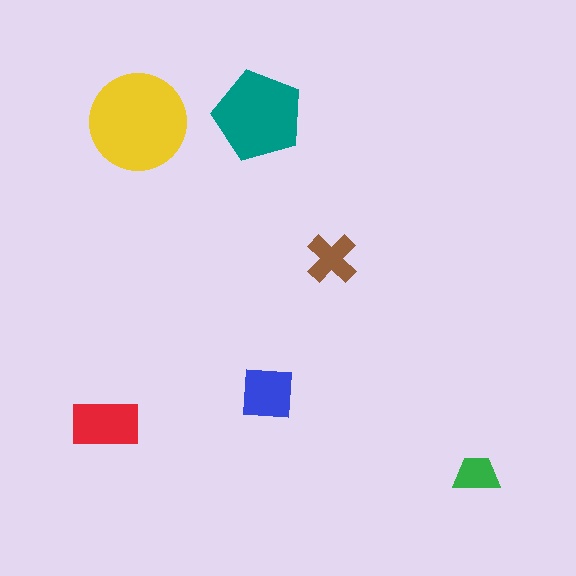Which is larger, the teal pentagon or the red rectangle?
The teal pentagon.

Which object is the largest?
The yellow circle.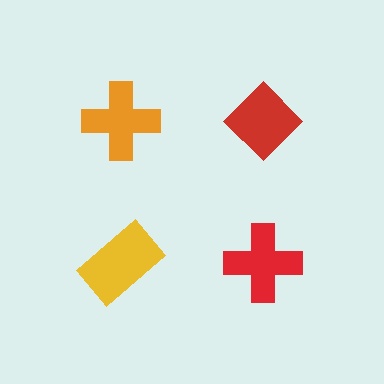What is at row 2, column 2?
A red cross.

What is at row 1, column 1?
An orange cross.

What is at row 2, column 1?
A yellow rectangle.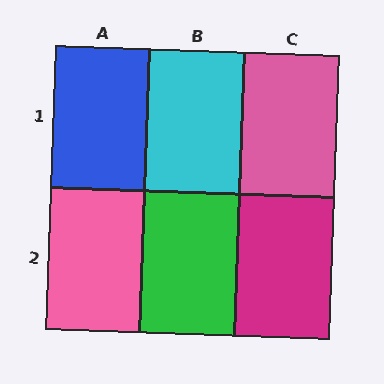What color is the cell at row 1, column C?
Pink.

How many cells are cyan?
1 cell is cyan.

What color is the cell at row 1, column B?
Cyan.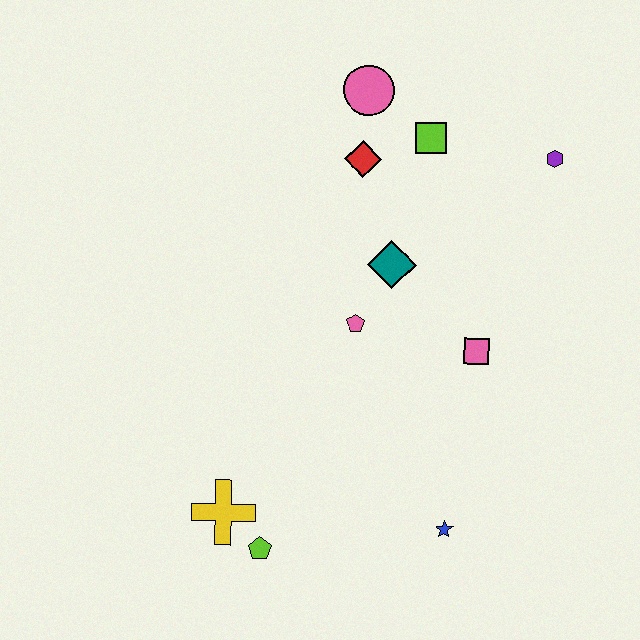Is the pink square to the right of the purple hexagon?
No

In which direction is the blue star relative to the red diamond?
The blue star is below the red diamond.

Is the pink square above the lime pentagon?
Yes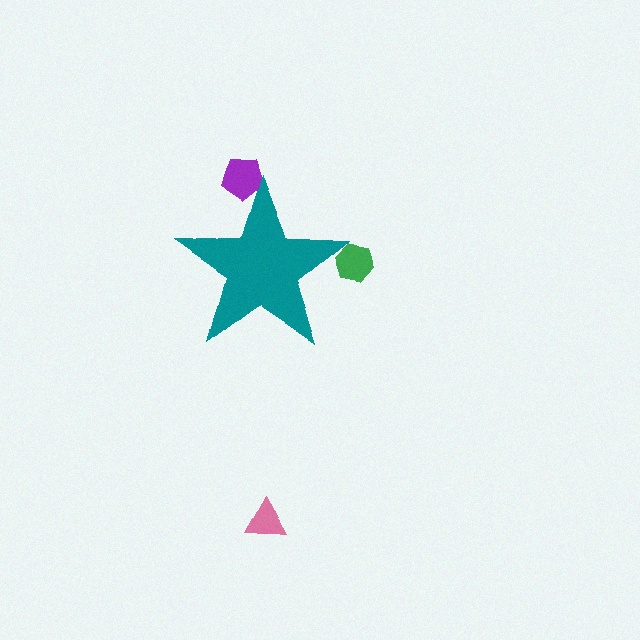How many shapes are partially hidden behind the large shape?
2 shapes are partially hidden.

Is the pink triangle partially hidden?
No, the pink triangle is fully visible.